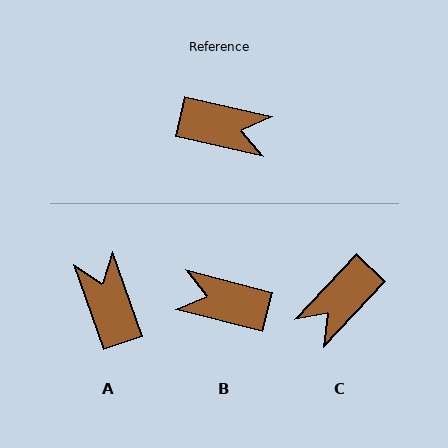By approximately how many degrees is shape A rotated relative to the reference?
Approximately 122 degrees counter-clockwise.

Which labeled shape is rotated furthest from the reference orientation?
B, about 178 degrees away.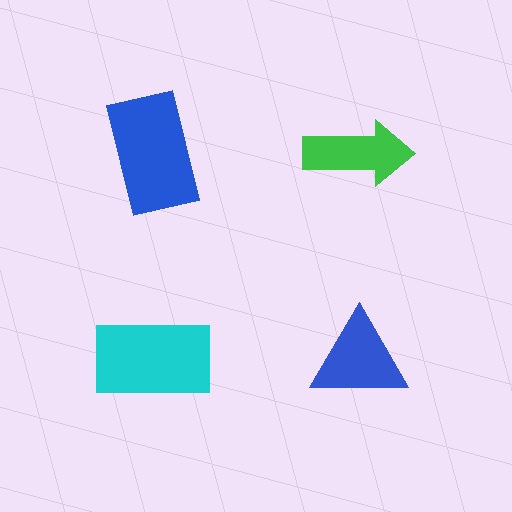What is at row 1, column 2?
A green arrow.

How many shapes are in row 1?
2 shapes.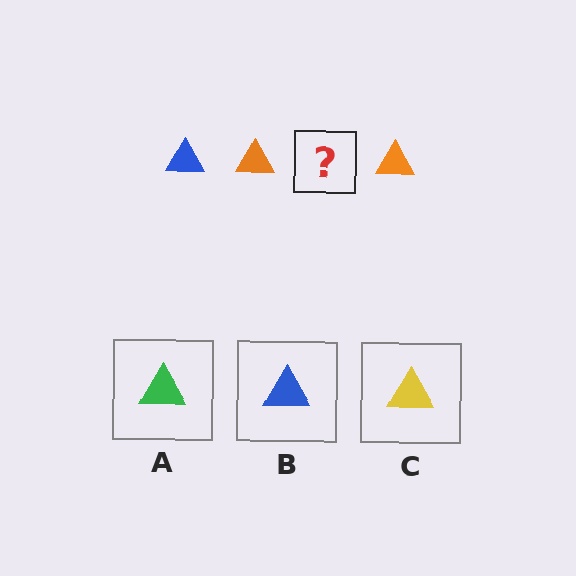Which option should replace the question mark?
Option B.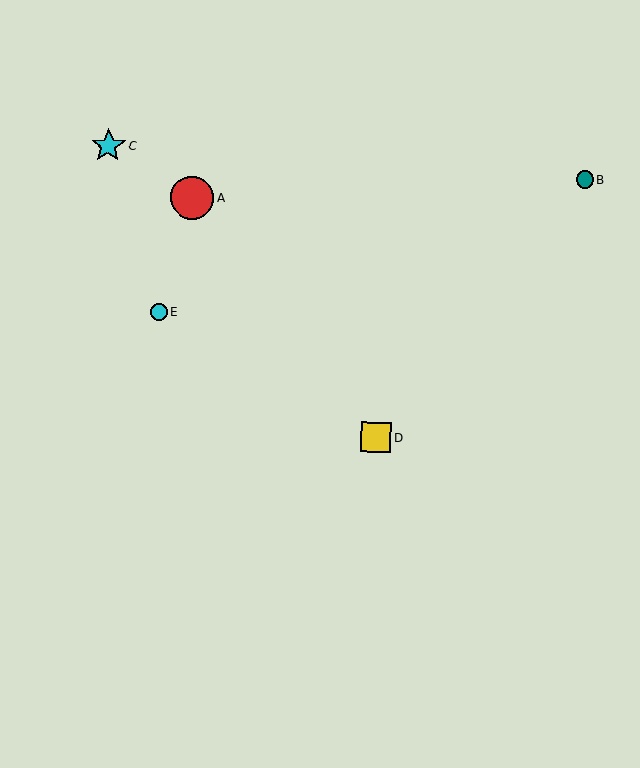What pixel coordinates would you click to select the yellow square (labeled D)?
Click at (376, 437) to select the yellow square D.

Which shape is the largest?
The red circle (labeled A) is the largest.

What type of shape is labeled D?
Shape D is a yellow square.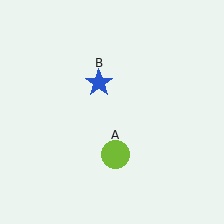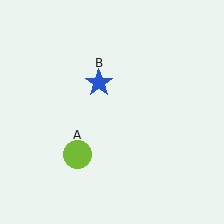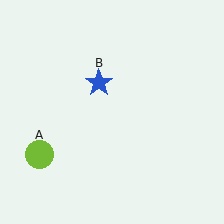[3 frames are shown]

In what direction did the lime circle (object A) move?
The lime circle (object A) moved left.